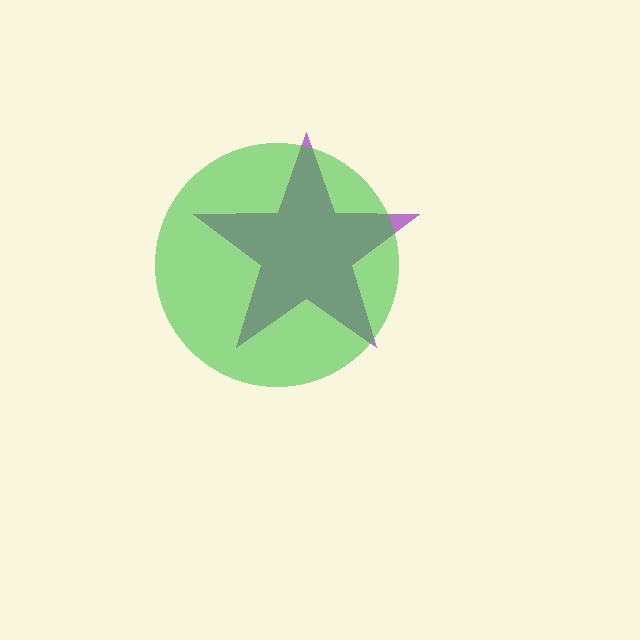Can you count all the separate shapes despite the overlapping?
Yes, there are 2 separate shapes.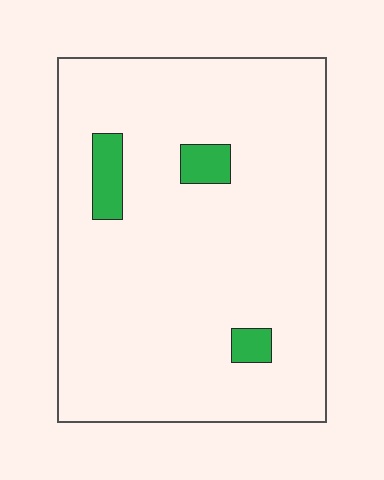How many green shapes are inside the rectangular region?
3.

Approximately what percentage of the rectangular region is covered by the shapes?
Approximately 5%.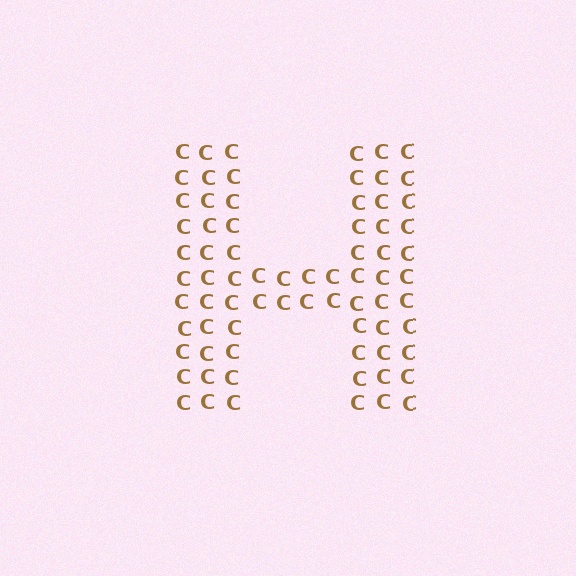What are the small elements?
The small elements are letter C's.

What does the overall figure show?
The overall figure shows the letter H.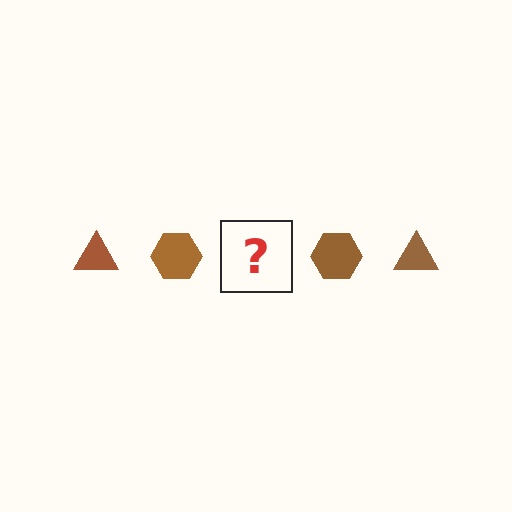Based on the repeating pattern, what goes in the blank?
The blank should be a brown triangle.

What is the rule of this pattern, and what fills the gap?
The rule is that the pattern cycles through triangle, hexagon shapes in brown. The gap should be filled with a brown triangle.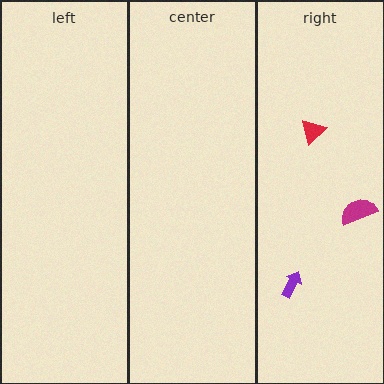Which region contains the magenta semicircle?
The right region.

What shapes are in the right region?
The red triangle, the magenta semicircle, the purple arrow.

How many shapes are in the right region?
3.